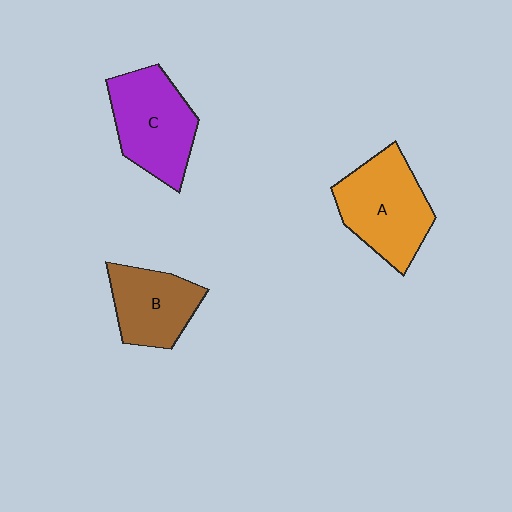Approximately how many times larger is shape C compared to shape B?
Approximately 1.3 times.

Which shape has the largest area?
Shape A (orange).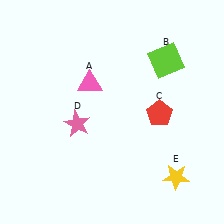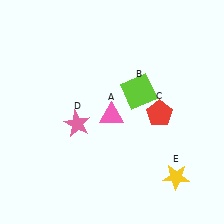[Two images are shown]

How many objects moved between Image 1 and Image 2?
2 objects moved between the two images.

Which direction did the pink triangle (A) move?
The pink triangle (A) moved down.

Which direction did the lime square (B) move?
The lime square (B) moved down.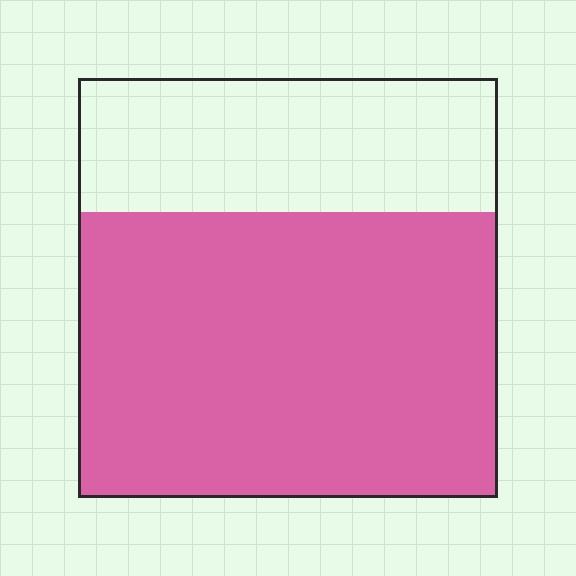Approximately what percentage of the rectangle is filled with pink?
Approximately 70%.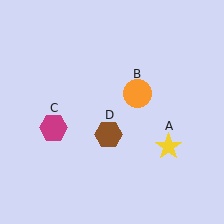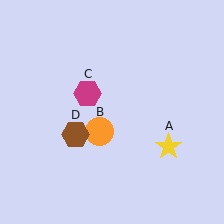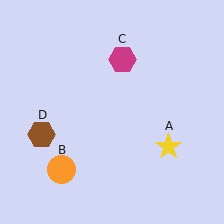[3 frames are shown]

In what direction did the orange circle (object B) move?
The orange circle (object B) moved down and to the left.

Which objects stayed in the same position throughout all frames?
Yellow star (object A) remained stationary.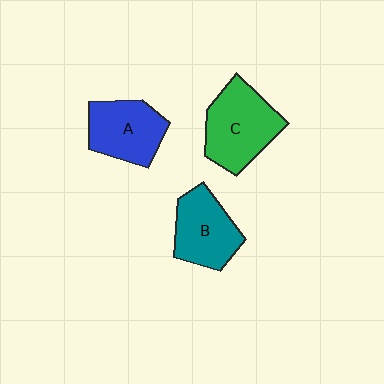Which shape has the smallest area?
Shape A (blue).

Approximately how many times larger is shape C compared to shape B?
Approximately 1.2 times.